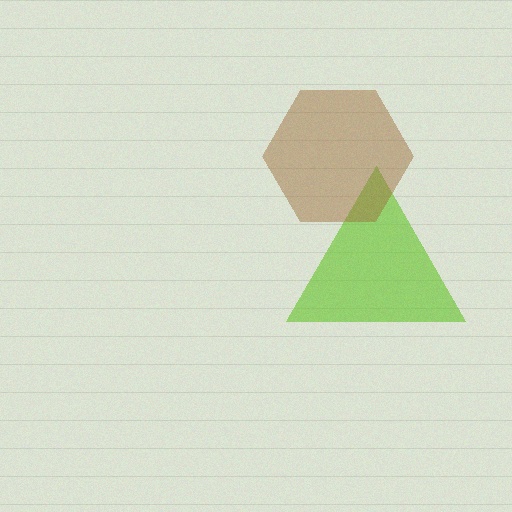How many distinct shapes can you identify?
There are 2 distinct shapes: a lime triangle, a brown hexagon.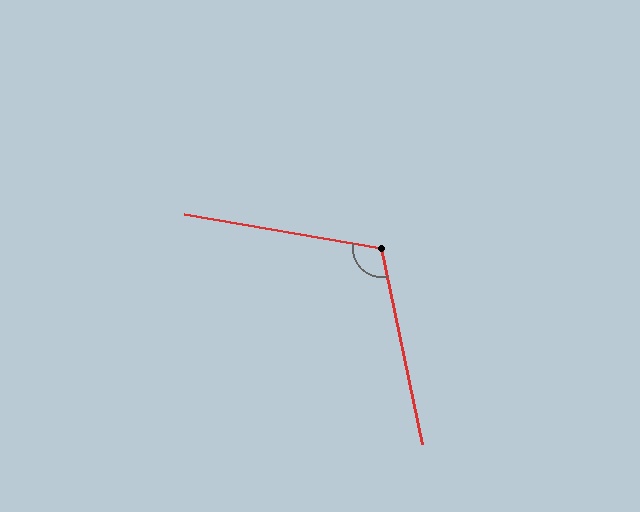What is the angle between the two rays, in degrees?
Approximately 112 degrees.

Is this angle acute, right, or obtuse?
It is obtuse.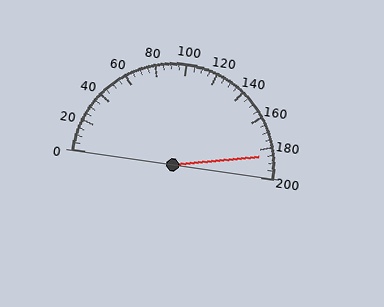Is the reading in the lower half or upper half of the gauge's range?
The reading is in the upper half of the range (0 to 200).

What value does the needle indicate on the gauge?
The needle indicates approximately 185.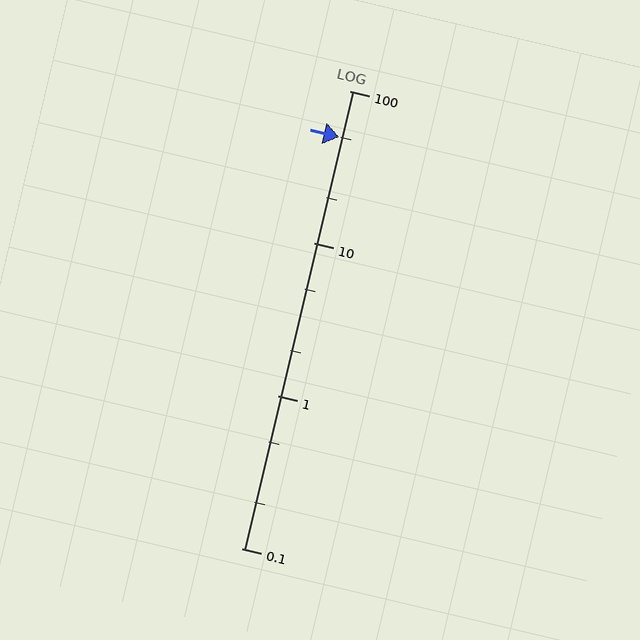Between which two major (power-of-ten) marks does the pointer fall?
The pointer is between 10 and 100.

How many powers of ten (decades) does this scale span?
The scale spans 3 decades, from 0.1 to 100.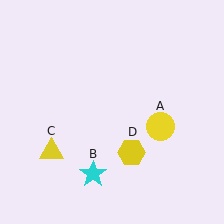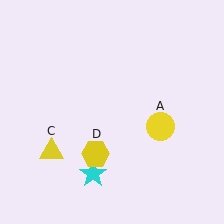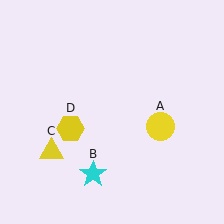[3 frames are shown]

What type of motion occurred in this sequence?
The yellow hexagon (object D) rotated clockwise around the center of the scene.